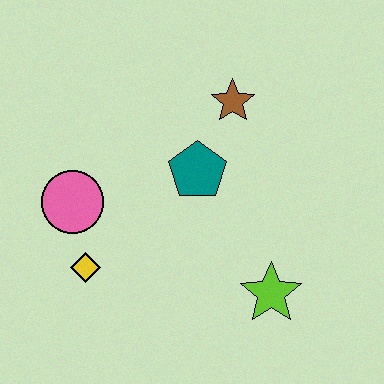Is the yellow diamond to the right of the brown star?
No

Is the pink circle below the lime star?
No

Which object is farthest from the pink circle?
The lime star is farthest from the pink circle.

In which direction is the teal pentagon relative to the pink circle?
The teal pentagon is to the right of the pink circle.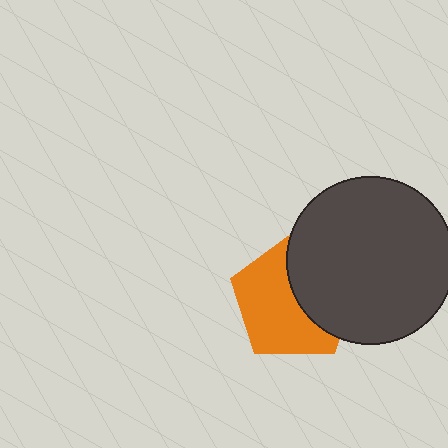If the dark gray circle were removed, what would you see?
You would see the complete orange pentagon.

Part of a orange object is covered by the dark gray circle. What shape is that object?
It is a pentagon.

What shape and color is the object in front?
The object in front is a dark gray circle.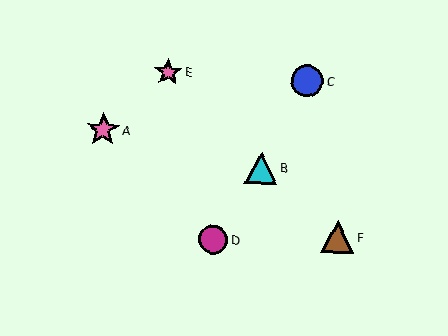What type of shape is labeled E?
Shape E is a pink star.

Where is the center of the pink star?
The center of the pink star is at (103, 130).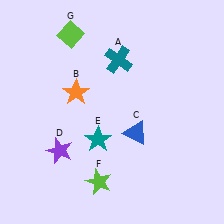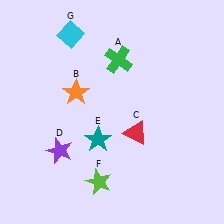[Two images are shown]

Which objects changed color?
A changed from teal to green. C changed from blue to red. G changed from lime to cyan.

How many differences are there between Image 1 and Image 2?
There are 3 differences between the two images.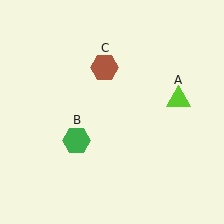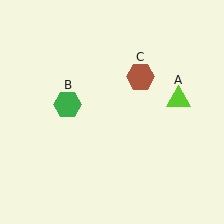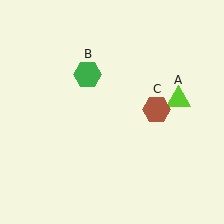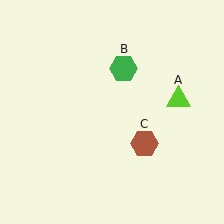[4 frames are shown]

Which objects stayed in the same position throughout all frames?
Lime triangle (object A) remained stationary.